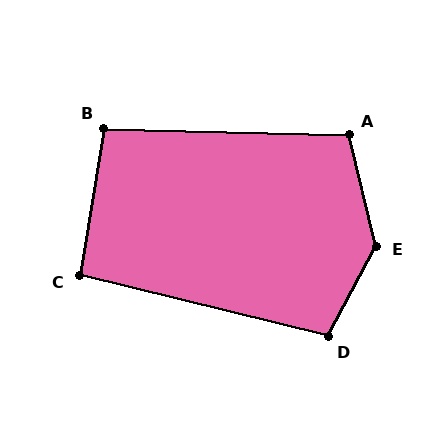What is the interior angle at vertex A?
Approximately 105 degrees (obtuse).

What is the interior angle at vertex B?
Approximately 98 degrees (obtuse).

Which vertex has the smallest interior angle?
C, at approximately 94 degrees.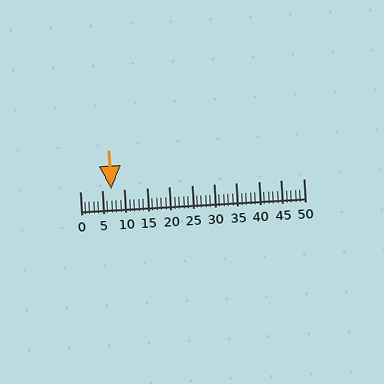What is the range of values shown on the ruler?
The ruler shows values from 0 to 50.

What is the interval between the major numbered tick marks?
The major tick marks are spaced 5 units apart.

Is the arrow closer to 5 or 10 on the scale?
The arrow is closer to 5.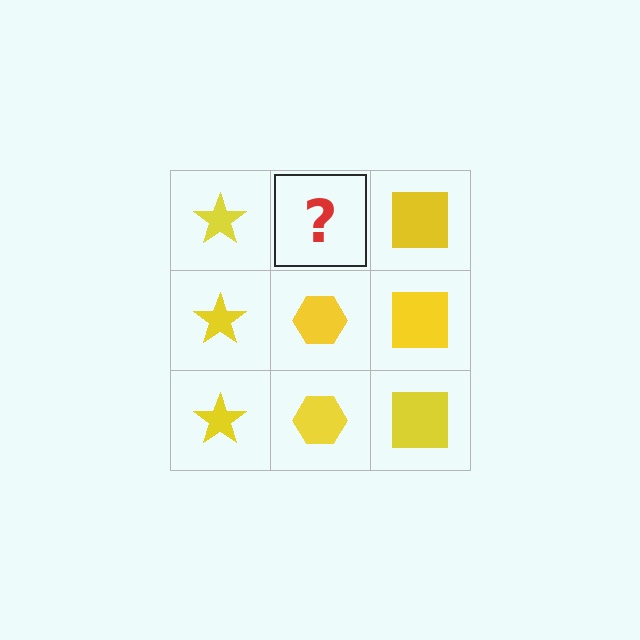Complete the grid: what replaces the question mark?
The question mark should be replaced with a yellow hexagon.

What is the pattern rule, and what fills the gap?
The rule is that each column has a consistent shape. The gap should be filled with a yellow hexagon.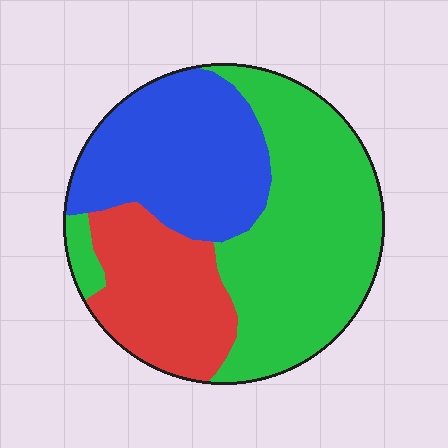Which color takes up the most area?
Green, at roughly 45%.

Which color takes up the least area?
Red, at roughly 25%.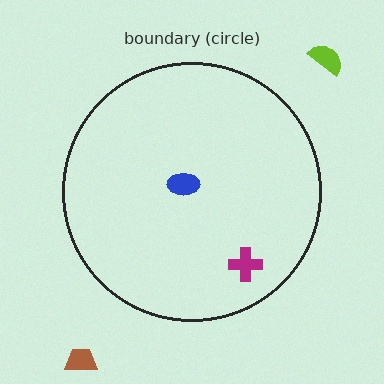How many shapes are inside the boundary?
2 inside, 2 outside.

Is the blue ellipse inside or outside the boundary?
Inside.